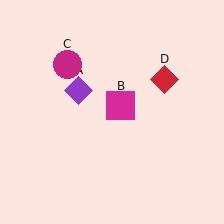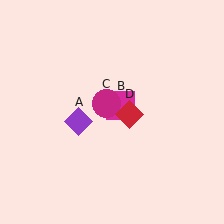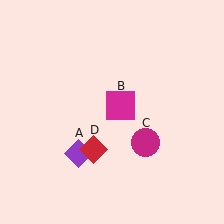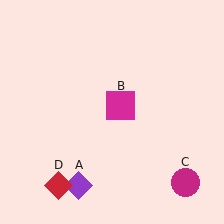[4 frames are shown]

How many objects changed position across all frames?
3 objects changed position: purple diamond (object A), magenta circle (object C), red diamond (object D).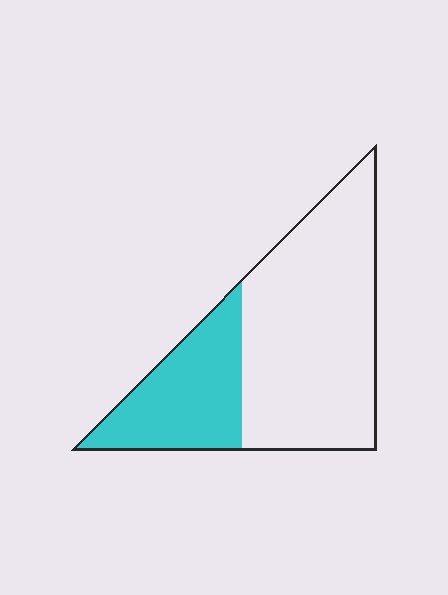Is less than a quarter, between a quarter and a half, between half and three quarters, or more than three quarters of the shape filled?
Between a quarter and a half.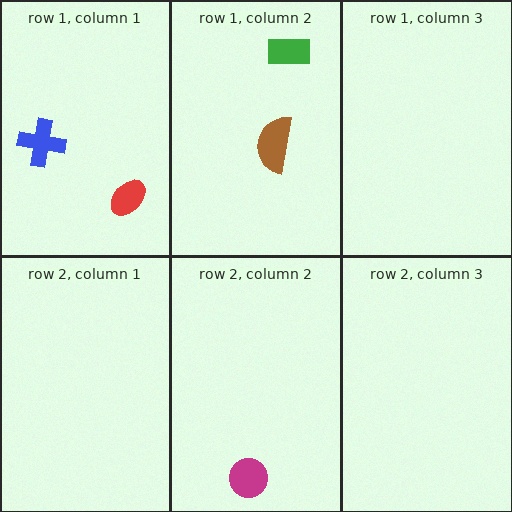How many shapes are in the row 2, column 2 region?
1.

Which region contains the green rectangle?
The row 1, column 2 region.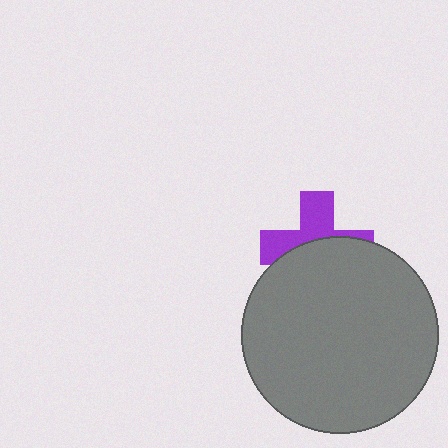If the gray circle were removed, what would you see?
You would see the complete purple cross.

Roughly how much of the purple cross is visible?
About half of it is visible (roughly 46%).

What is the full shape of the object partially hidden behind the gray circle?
The partially hidden object is a purple cross.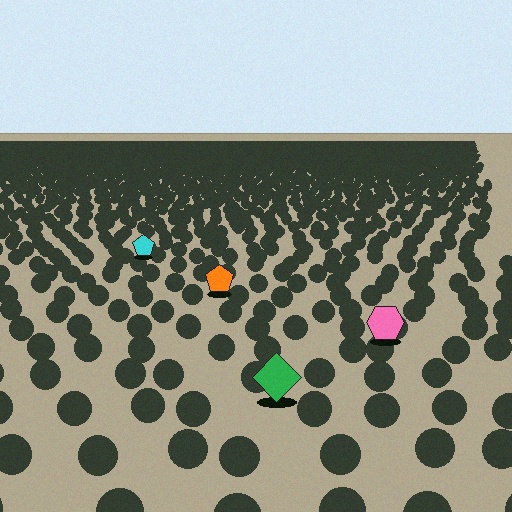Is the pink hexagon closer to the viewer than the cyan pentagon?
Yes. The pink hexagon is closer — you can tell from the texture gradient: the ground texture is coarser near it.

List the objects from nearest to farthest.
From nearest to farthest: the green diamond, the pink hexagon, the orange pentagon, the cyan pentagon.